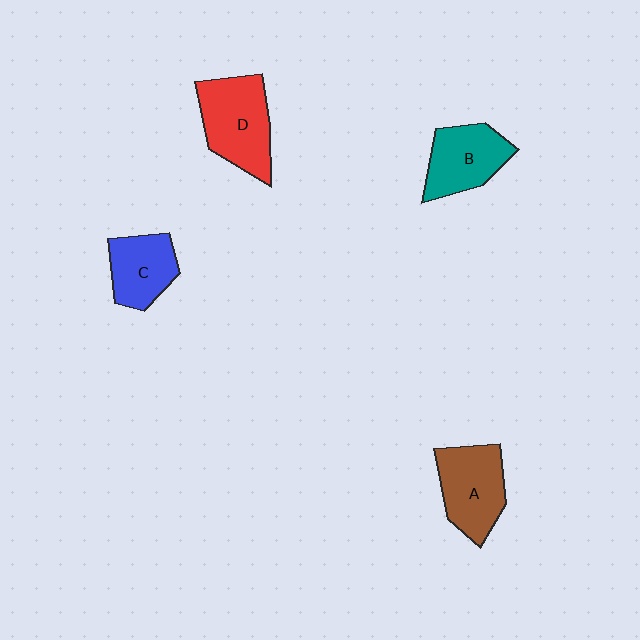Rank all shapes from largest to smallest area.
From largest to smallest: D (red), A (brown), B (teal), C (blue).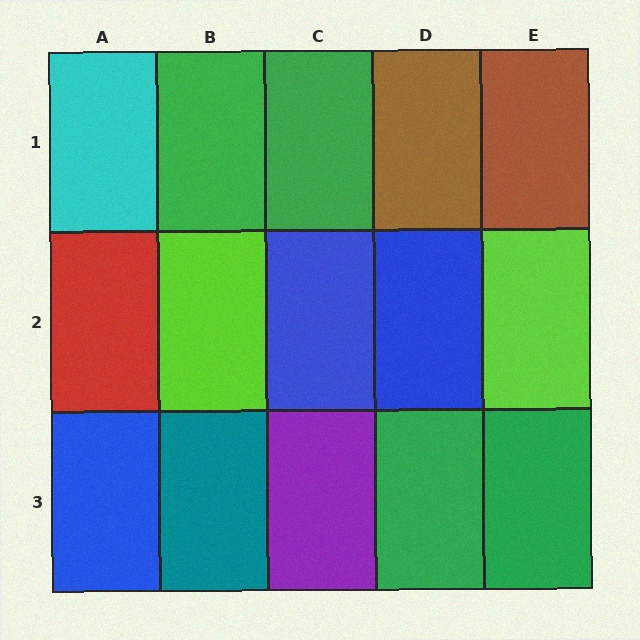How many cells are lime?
2 cells are lime.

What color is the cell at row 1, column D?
Brown.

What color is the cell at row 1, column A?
Cyan.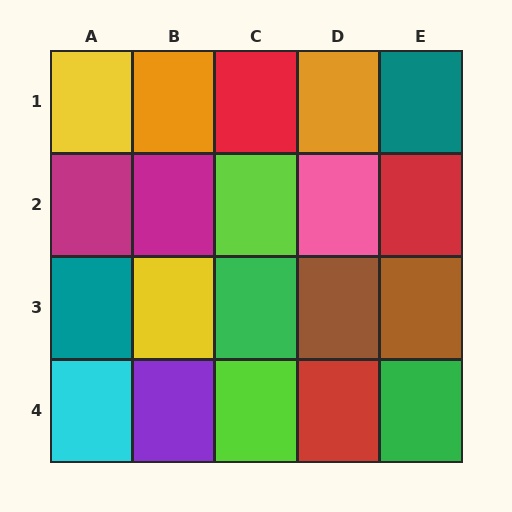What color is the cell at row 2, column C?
Lime.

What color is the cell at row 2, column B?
Magenta.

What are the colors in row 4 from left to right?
Cyan, purple, lime, red, green.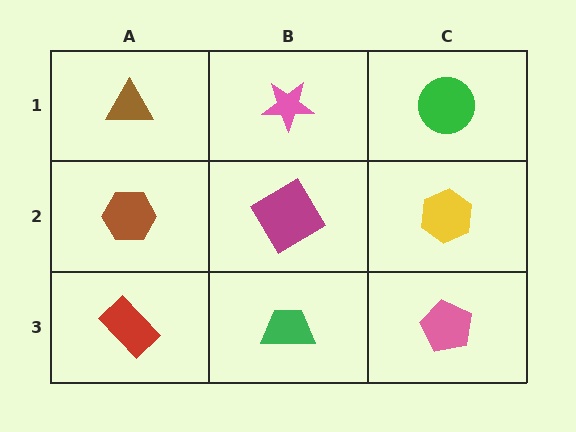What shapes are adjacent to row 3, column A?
A brown hexagon (row 2, column A), a green trapezoid (row 3, column B).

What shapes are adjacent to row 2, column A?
A brown triangle (row 1, column A), a red rectangle (row 3, column A), a magenta diamond (row 2, column B).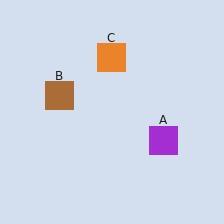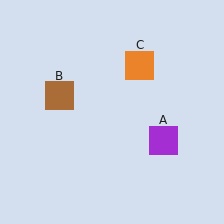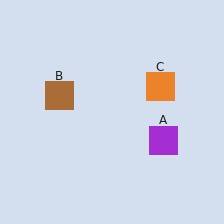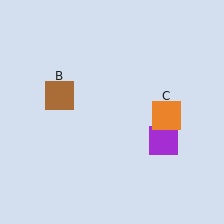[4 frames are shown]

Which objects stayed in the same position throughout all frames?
Purple square (object A) and brown square (object B) remained stationary.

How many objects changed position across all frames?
1 object changed position: orange square (object C).